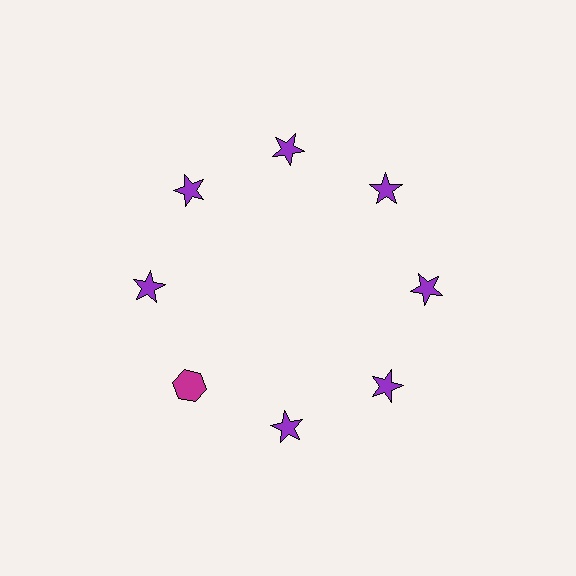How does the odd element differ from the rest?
It differs in both color (magenta instead of purple) and shape (hexagon instead of star).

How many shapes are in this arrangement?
There are 8 shapes arranged in a ring pattern.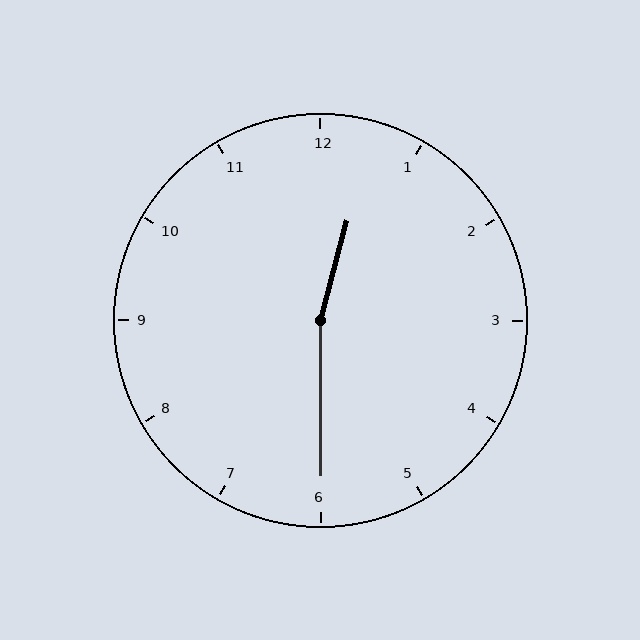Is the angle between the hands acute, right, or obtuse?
It is obtuse.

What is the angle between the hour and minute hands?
Approximately 165 degrees.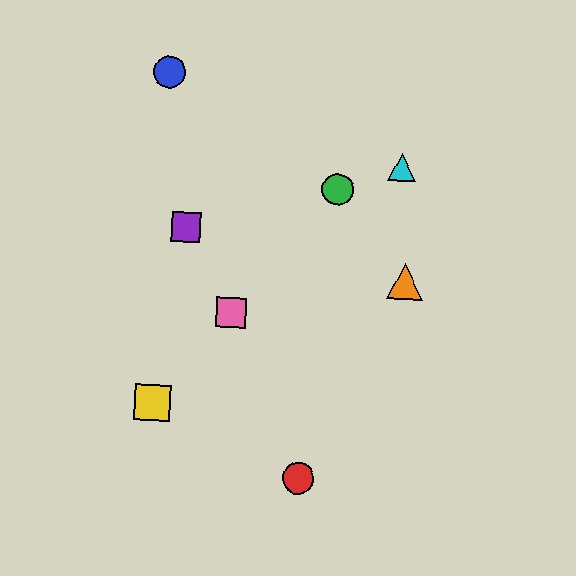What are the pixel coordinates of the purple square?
The purple square is at (186, 227).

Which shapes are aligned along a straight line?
The green circle, the yellow square, the pink square are aligned along a straight line.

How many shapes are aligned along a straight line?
3 shapes (the green circle, the yellow square, the pink square) are aligned along a straight line.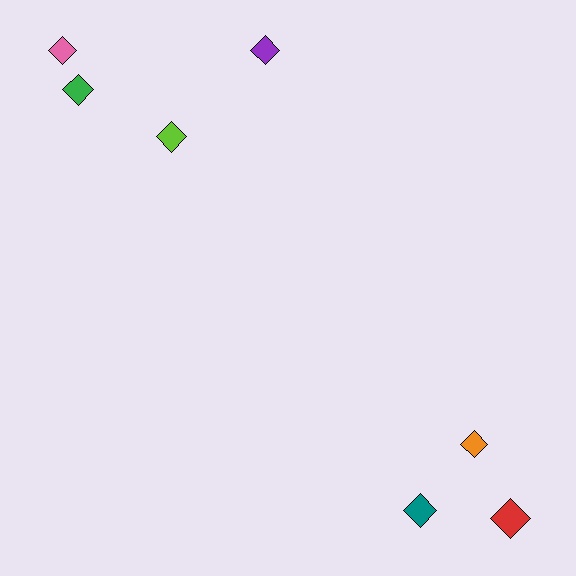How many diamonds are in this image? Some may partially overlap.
There are 7 diamonds.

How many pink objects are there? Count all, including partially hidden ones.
There is 1 pink object.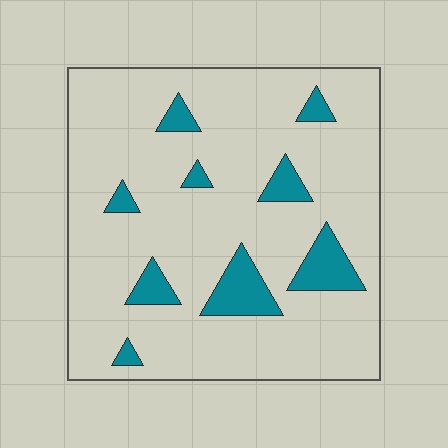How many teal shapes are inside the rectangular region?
9.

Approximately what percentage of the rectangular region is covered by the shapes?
Approximately 15%.